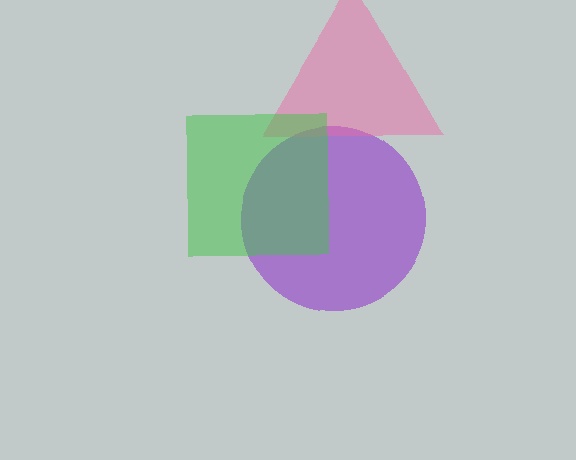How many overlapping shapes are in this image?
There are 3 overlapping shapes in the image.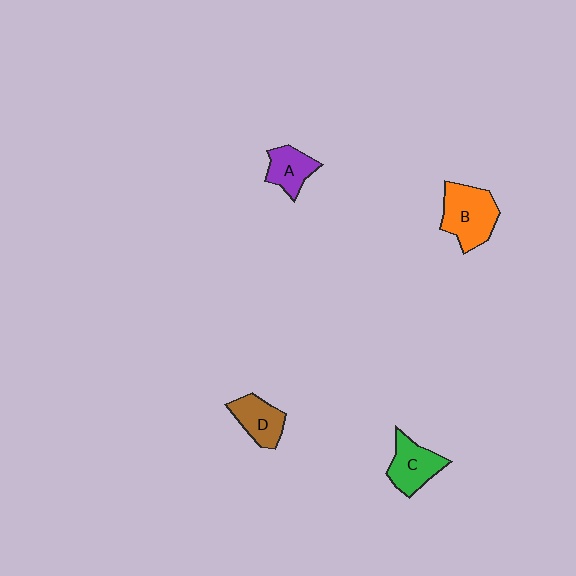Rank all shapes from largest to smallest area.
From largest to smallest: B (orange), C (green), D (brown), A (purple).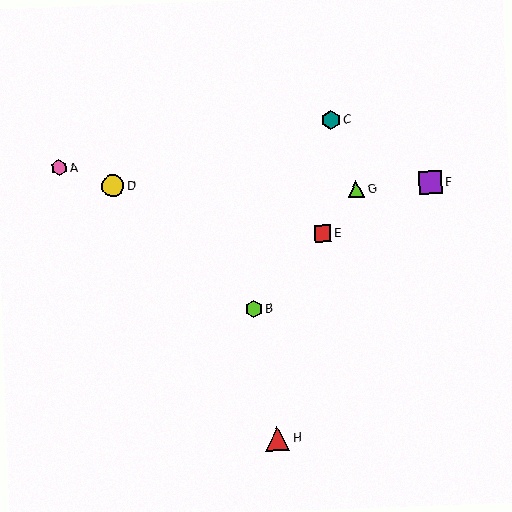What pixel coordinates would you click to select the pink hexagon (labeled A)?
Click at (59, 168) to select the pink hexagon A.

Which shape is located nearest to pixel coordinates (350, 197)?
The lime triangle (labeled G) at (356, 189) is nearest to that location.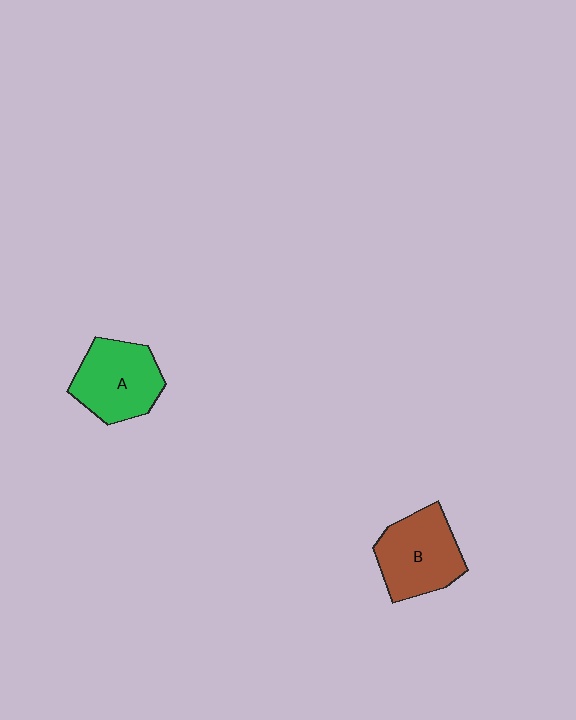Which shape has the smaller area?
Shape A (green).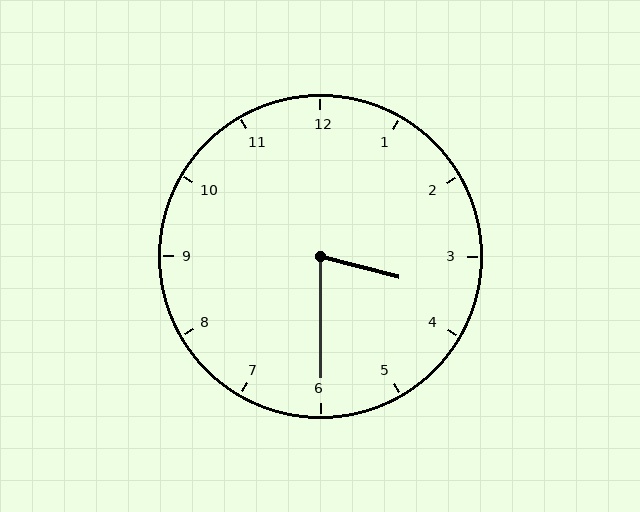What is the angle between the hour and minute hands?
Approximately 75 degrees.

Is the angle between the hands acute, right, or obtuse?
It is acute.